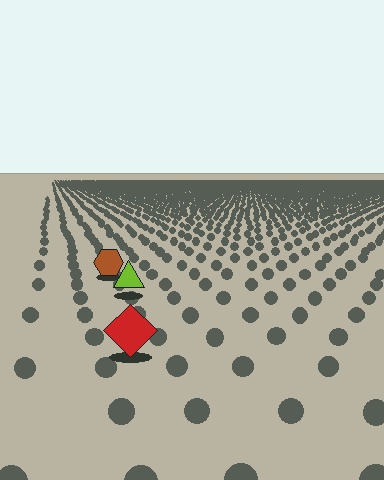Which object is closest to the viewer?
The red diamond is closest. The texture marks near it are larger and more spread out.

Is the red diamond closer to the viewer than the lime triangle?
Yes. The red diamond is closer — you can tell from the texture gradient: the ground texture is coarser near it.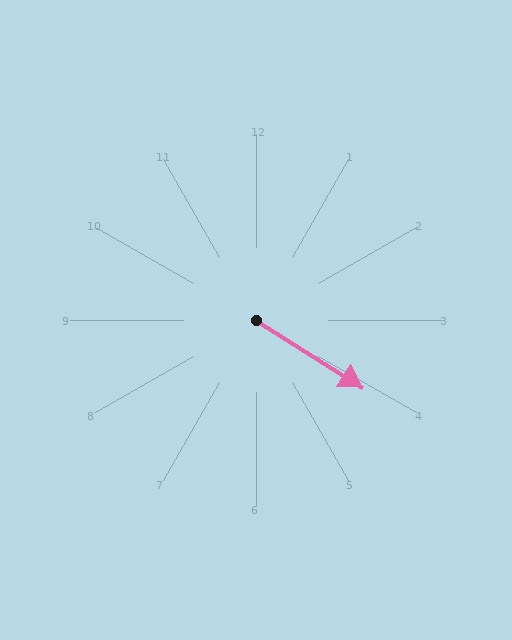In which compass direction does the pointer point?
Southeast.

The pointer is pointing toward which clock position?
Roughly 4 o'clock.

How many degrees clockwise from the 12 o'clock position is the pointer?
Approximately 122 degrees.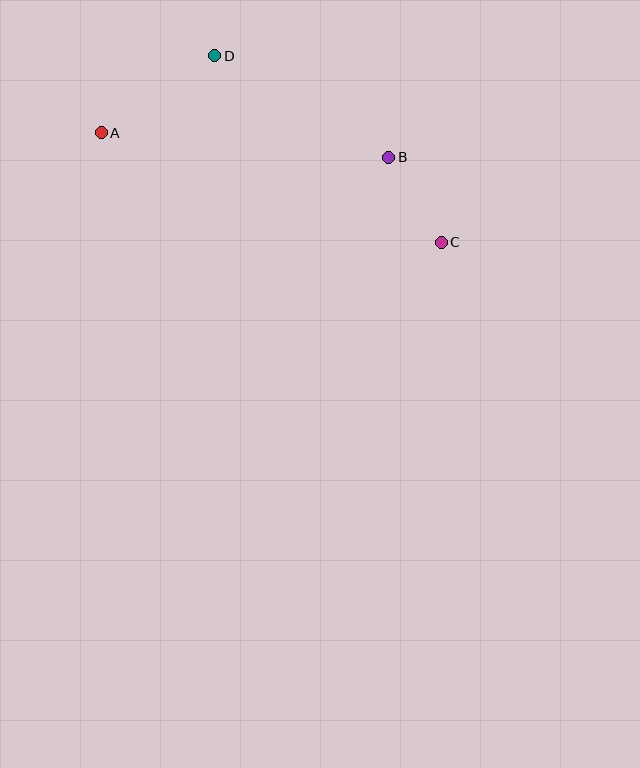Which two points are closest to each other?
Points B and C are closest to each other.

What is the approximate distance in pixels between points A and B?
The distance between A and B is approximately 288 pixels.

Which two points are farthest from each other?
Points A and C are farthest from each other.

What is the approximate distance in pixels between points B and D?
The distance between B and D is approximately 201 pixels.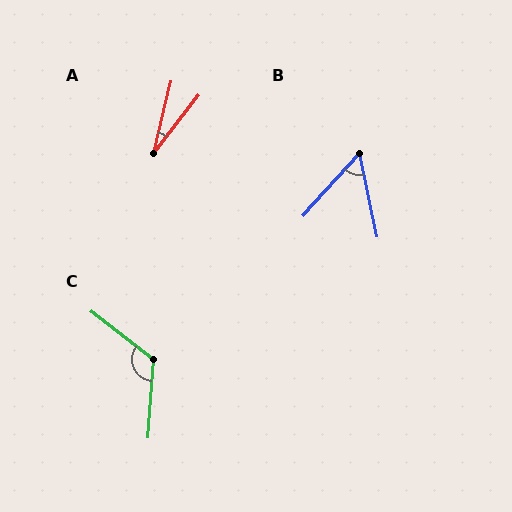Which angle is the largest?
C, at approximately 124 degrees.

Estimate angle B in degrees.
Approximately 54 degrees.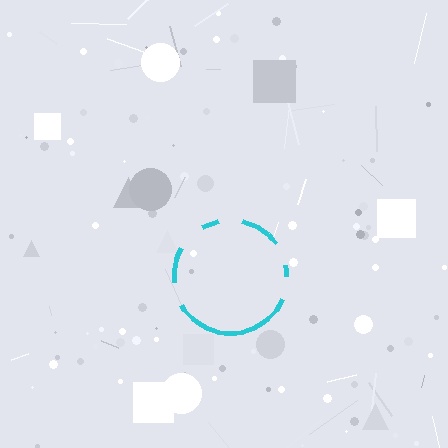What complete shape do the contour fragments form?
The contour fragments form a circle.